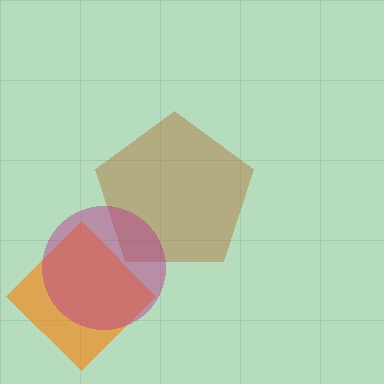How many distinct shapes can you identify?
There are 3 distinct shapes: a brown pentagon, an orange diamond, a magenta circle.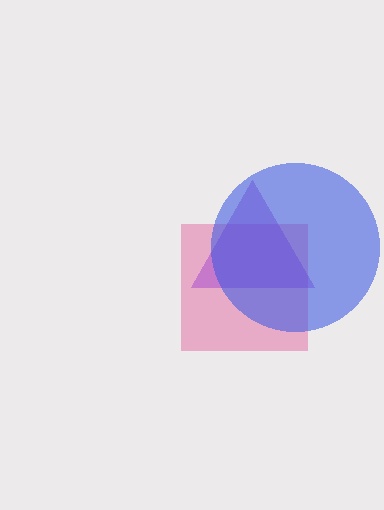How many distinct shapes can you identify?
There are 3 distinct shapes: a pink square, a purple triangle, a blue circle.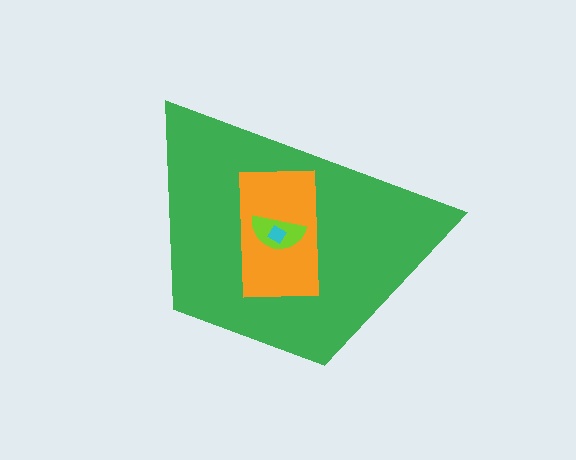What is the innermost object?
The cyan diamond.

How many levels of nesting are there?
4.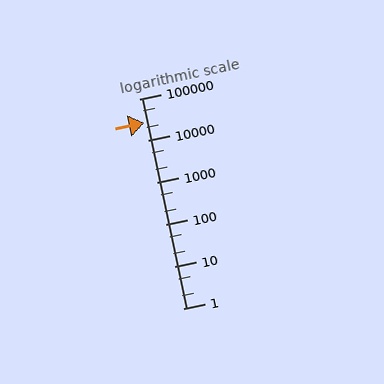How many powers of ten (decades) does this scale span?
The scale spans 5 decades, from 1 to 100000.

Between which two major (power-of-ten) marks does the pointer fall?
The pointer is between 10000 and 100000.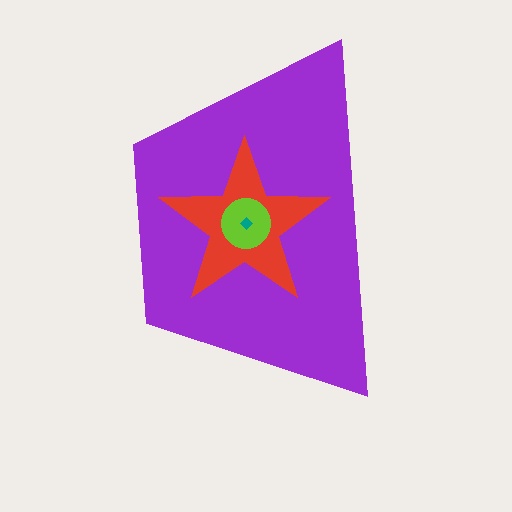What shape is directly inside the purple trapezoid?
The red star.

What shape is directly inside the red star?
The lime circle.